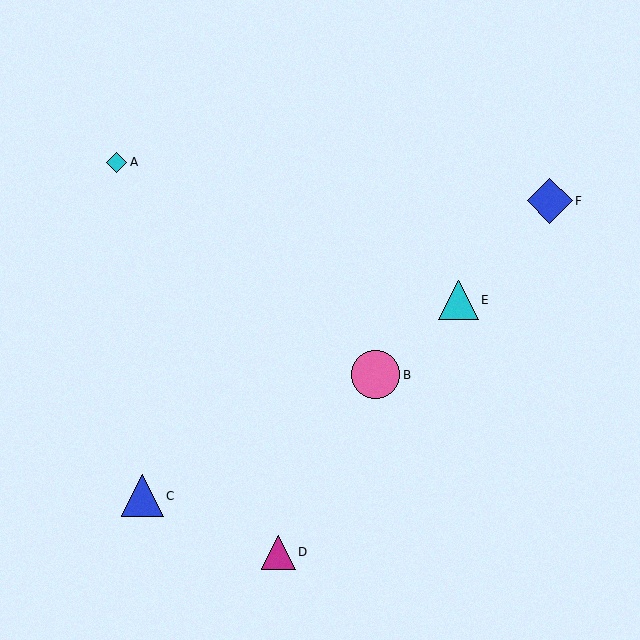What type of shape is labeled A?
Shape A is a cyan diamond.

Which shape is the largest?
The pink circle (labeled B) is the largest.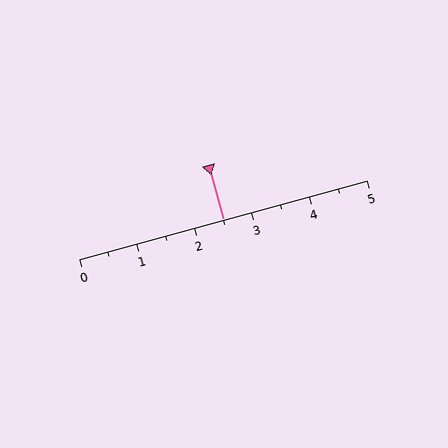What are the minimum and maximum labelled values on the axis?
The axis runs from 0 to 5.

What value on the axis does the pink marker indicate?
The marker indicates approximately 2.5.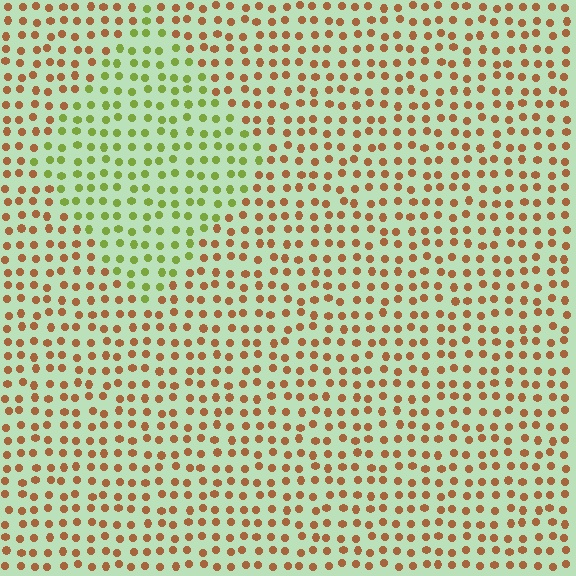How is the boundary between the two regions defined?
The boundary is defined purely by a slight shift in hue (about 63 degrees). Spacing, size, and orientation are identical on both sides.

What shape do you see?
I see a diamond.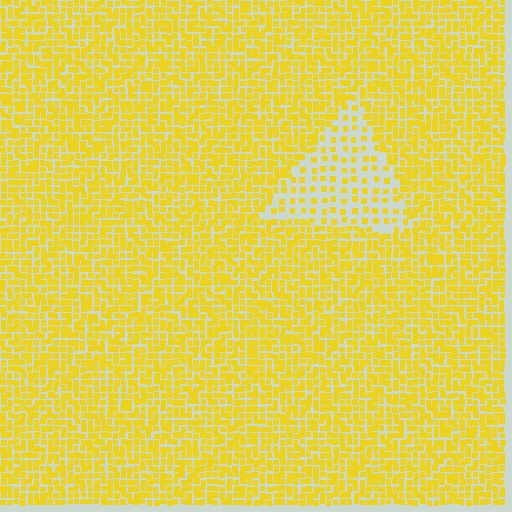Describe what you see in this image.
The image contains small yellow elements arranged at two different densities. A triangle-shaped region is visible where the elements are less densely packed than the surrounding area.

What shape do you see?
I see a triangle.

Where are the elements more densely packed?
The elements are more densely packed outside the triangle boundary.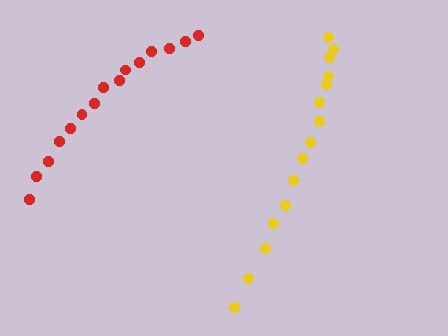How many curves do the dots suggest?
There are 2 distinct paths.